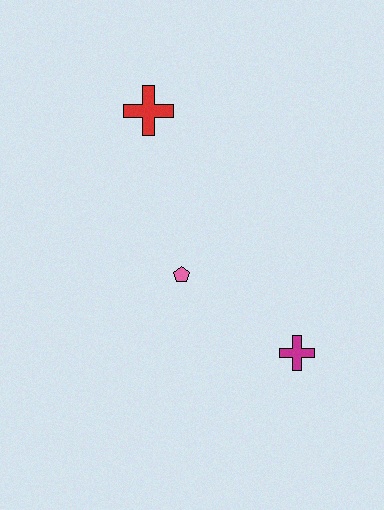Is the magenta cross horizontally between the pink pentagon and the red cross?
No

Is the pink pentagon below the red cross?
Yes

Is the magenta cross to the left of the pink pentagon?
No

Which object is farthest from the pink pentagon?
The red cross is farthest from the pink pentagon.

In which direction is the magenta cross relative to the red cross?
The magenta cross is below the red cross.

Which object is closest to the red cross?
The pink pentagon is closest to the red cross.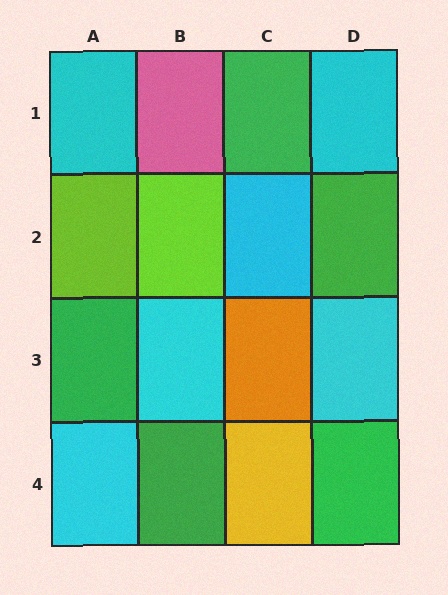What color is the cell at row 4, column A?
Cyan.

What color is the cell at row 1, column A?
Cyan.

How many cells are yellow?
1 cell is yellow.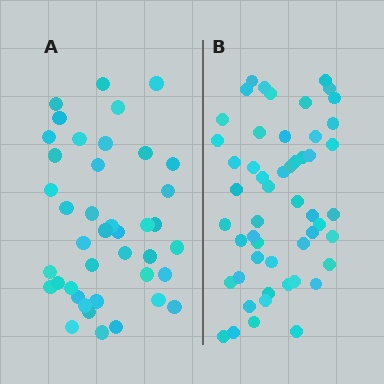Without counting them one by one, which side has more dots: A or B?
Region B (the right region) has more dots.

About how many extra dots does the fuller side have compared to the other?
Region B has roughly 12 or so more dots than region A.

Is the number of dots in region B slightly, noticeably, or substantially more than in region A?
Region B has noticeably more, but not dramatically so. The ratio is roughly 1.3 to 1.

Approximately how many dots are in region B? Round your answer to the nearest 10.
About 50 dots. (The exact count is 52, which rounds to 50.)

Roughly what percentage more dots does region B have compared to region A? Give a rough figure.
About 25% more.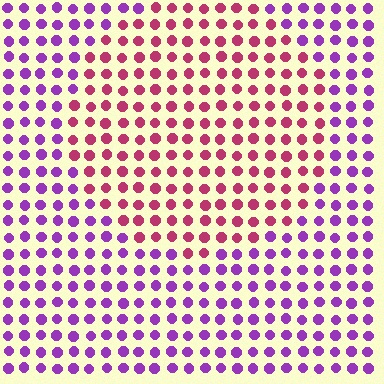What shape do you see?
I see a circle.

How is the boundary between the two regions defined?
The boundary is defined purely by a slight shift in hue (about 50 degrees). Spacing, size, and orientation are identical on both sides.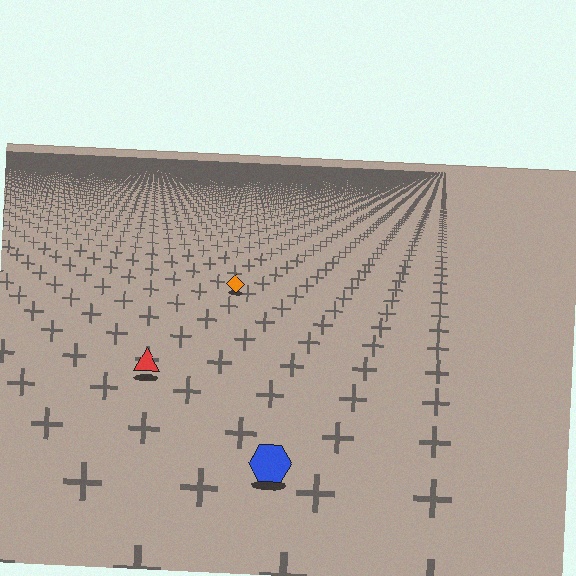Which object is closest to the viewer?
The blue hexagon is closest. The texture marks near it are larger and more spread out.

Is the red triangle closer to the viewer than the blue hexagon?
No. The blue hexagon is closer — you can tell from the texture gradient: the ground texture is coarser near it.